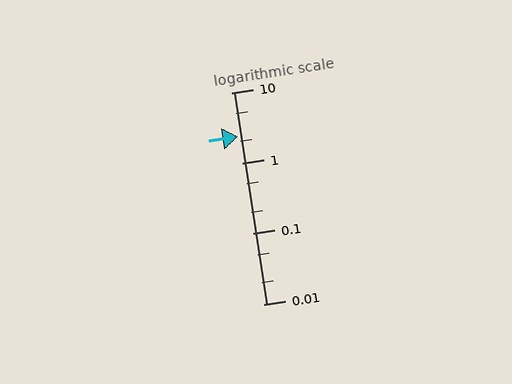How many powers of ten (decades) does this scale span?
The scale spans 3 decades, from 0.01 to 10.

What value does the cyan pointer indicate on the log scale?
The pointer indicates approximately 2.4.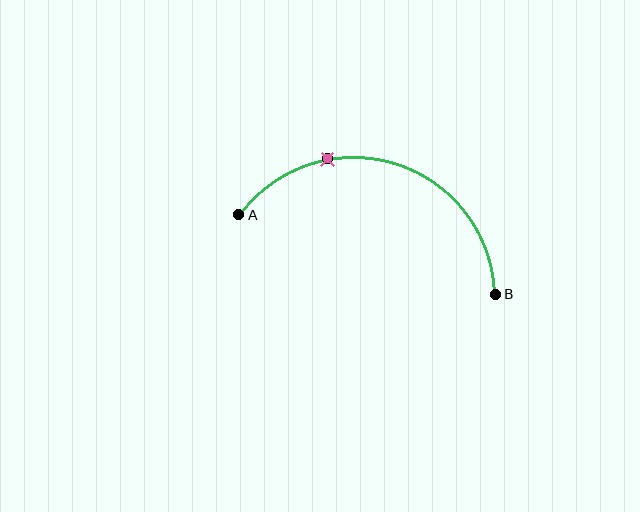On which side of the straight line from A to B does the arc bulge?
The arc bulges above the straight line connecting A and B.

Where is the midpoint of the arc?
The arc midpoint is the point on the curve farthest from the straight line joining A and B. It sits above that line.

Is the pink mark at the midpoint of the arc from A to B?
No. The pink mark lies on the arc but is closer to endpoint A. The arc midpoint would be at the point on the curve equidistant along the arc from both A and B.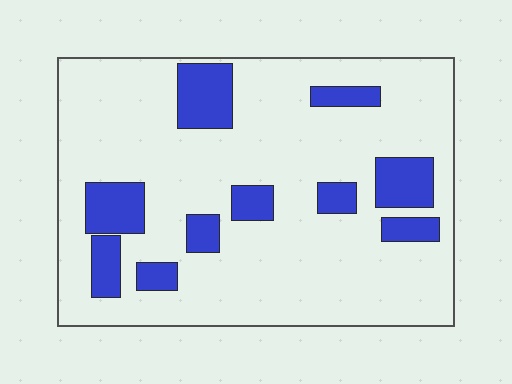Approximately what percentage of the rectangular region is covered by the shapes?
Approximately 20%.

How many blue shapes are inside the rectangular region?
10.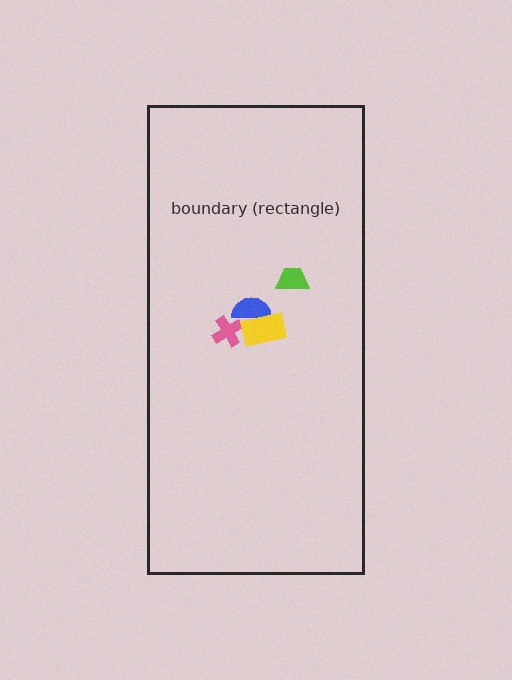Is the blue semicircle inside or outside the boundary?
Inside.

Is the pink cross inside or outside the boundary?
Inside.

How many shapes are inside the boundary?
4 inside, 0 outside.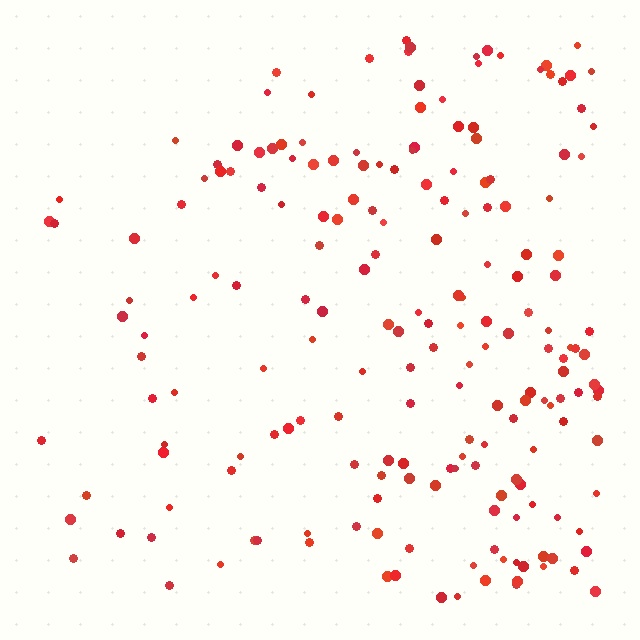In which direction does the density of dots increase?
From left to right, with the right side densest.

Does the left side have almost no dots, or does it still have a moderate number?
Still a moderate number, just noticeably fewer than the right.